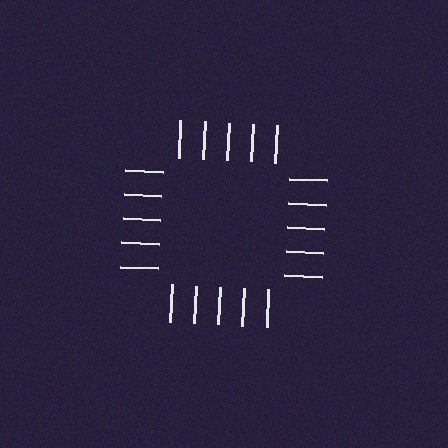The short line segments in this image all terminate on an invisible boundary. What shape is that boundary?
An illusory square — the line segments terminate on its edges but no continuous stroke is drawn.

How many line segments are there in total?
20 — 5 along each of the 4 edges.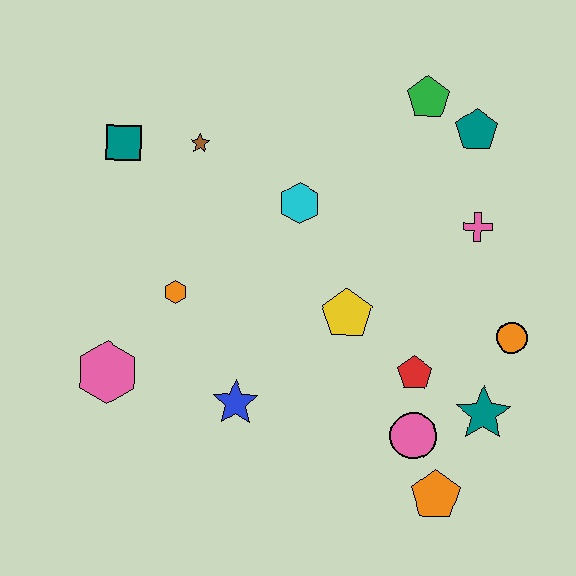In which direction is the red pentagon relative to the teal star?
The red pentagon is to the left of the teal star.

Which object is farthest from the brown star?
The orange pentagon is farthest from the brown star.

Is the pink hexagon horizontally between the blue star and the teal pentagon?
No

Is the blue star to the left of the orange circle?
Yes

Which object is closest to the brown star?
The teal square is closest to the brown star.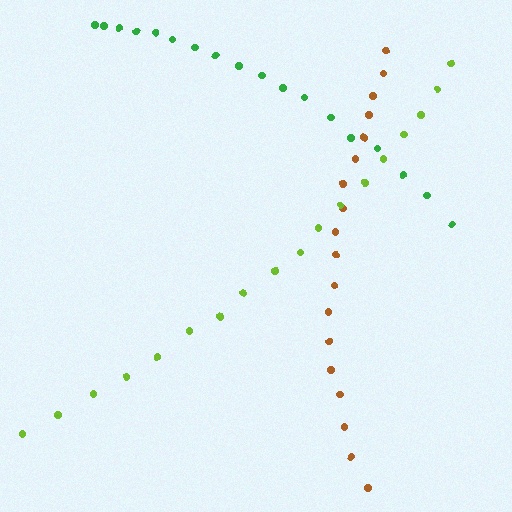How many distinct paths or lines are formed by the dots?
There are 3 distinct paths.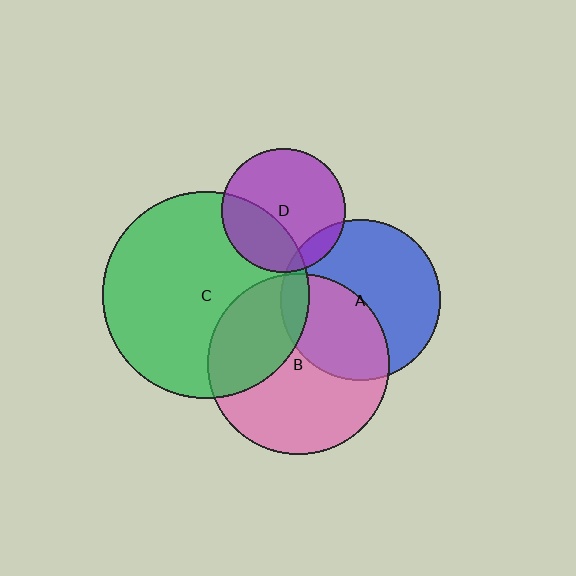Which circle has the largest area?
Circle C (green).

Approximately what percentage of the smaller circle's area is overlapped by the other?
Approximately 35%.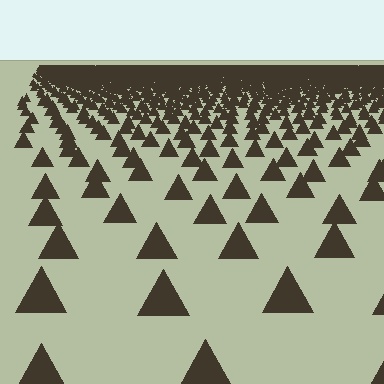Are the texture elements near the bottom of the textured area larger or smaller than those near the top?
Larger. Near the bottom, elements are closer to the viewer and appear at a bigger on-screen size.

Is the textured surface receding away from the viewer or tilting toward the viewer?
The surface is receding away from the viewer. Texture elements get smaller and denser toward the top.